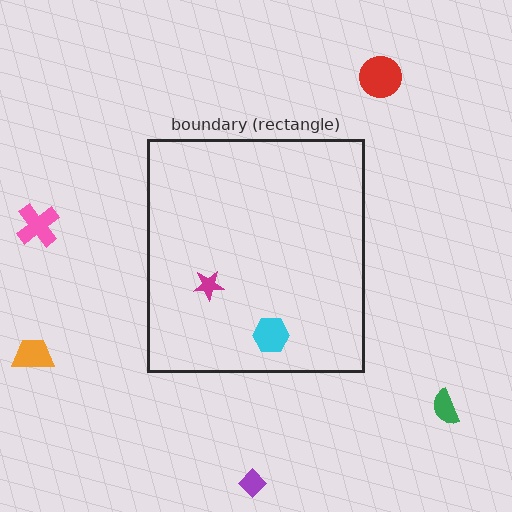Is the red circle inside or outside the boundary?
Outside.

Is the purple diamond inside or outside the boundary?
Outside.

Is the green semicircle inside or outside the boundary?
Outside.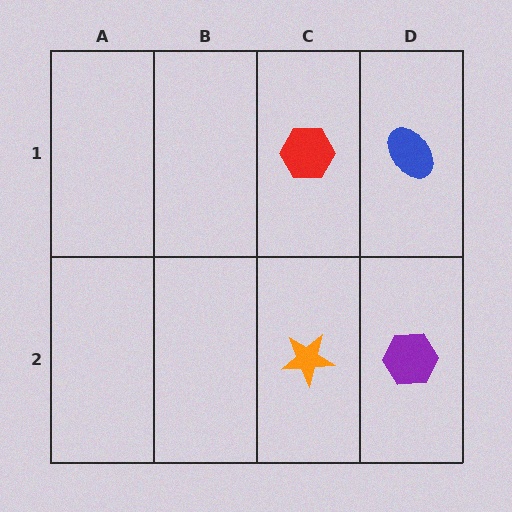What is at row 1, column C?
A red hexagon.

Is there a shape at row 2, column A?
No, that cell is empty.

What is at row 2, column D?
A purple hexagon.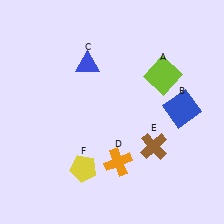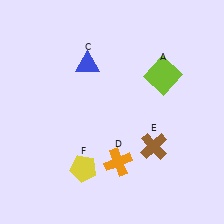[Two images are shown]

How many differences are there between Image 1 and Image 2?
There is 1 difference between the two images.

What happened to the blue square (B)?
The blue square (B) was removed in Image 2. It was in the top-right area of Image 1.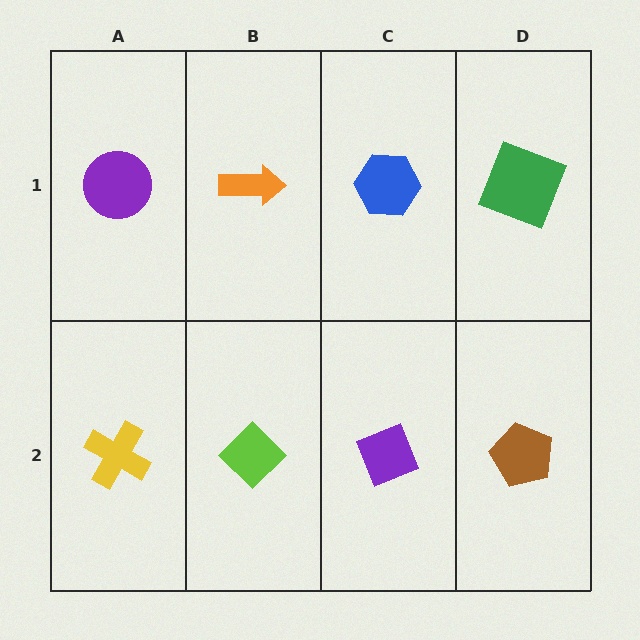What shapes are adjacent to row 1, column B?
A lime diamond (row 2, column B), a purple circle (row 1, column A), a blue hexagon (row 1, column C).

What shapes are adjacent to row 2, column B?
An orange arrow (row 1, column B), a yellow cross (row 2, column A), a purple diamond (row 2, column C).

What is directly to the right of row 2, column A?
A lime diamond.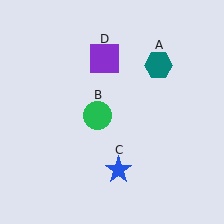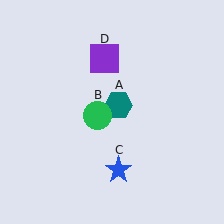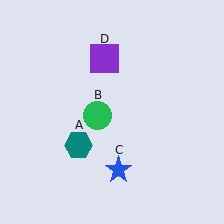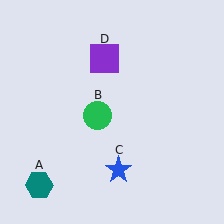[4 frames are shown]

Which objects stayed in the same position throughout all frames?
Green circle (object B) and blue star (object C) and purple square (object D) remained stationary.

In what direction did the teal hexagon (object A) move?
The teal hexagon (object A) moved down and to the left.